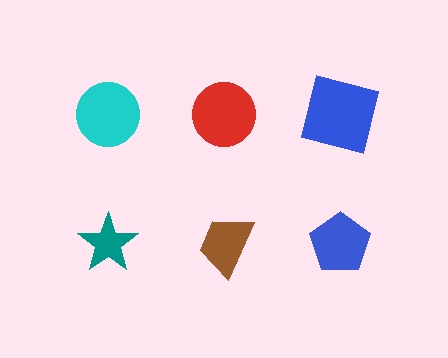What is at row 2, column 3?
A blue pentagon.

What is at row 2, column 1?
A teal star.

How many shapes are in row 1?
3 shapes.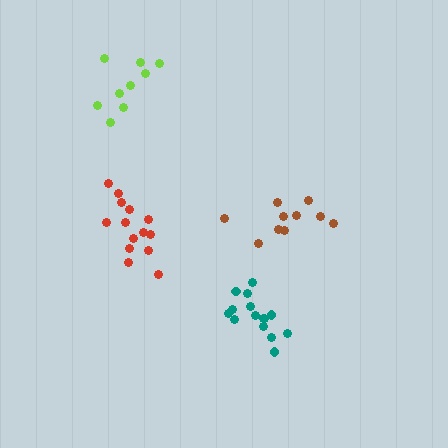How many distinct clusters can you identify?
There are 4 distinct clusters.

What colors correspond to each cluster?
The clusters are colored: red, teal, lime, brown.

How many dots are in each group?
Group 1: 14 dots, Group 2: 15 dots, Group 3: 9 dots, Group 4: 10 dots (48 total).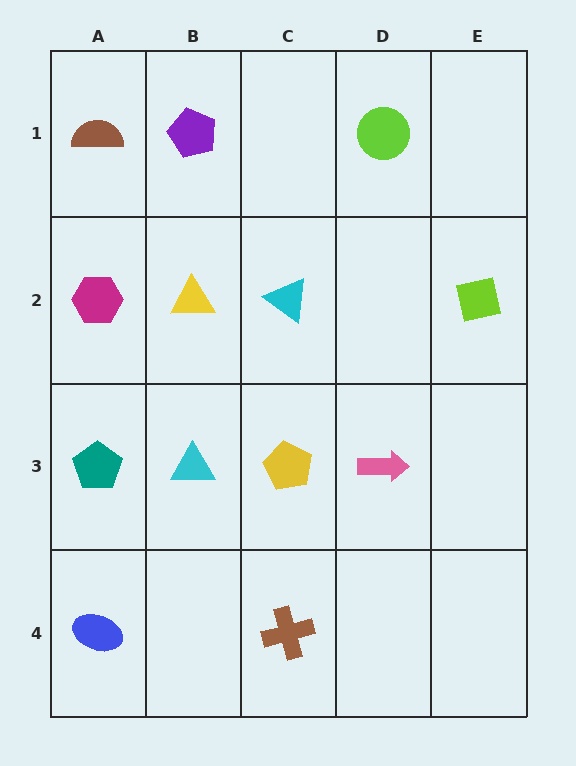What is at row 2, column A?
A magenta hexagon.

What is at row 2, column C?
A cyan triangle.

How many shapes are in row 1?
3 shapes.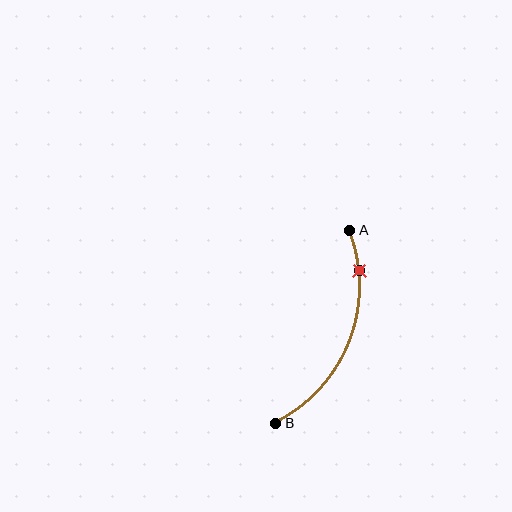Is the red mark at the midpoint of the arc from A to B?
No. The red mark lies on the arc but is closer to endpoint A. The arc midpoint would be at the point on the curve equidistant along the arc from both A and B.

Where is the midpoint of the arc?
The arc midpoint is the point on the curve farthest from the straight line joining A and B. It sits to the right of that line.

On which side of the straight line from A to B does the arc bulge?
The arc bulges to the right of the straight line connecting A and B.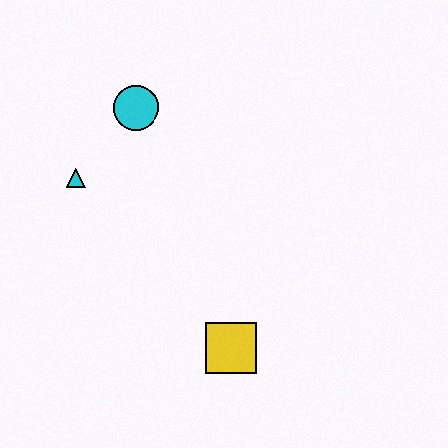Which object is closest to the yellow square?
The cyan triangle is closest to the yellow square.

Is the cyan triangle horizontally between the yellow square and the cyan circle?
No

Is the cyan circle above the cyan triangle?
Yes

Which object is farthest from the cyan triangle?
The yellow square is farthest from the cyan triangle.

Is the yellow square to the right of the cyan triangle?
Yes